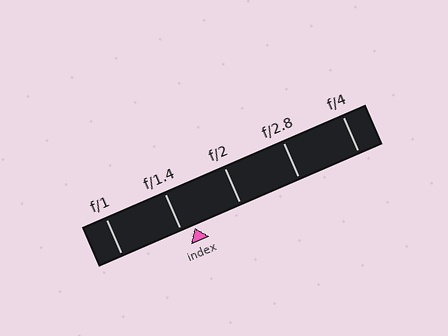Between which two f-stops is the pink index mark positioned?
The index mark is between f/1.4 and f/2.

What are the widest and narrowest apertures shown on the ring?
The widest aperture shown is f/1 and the narrowest is f/4.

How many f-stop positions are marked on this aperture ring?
There are 5 f-stop positions marked.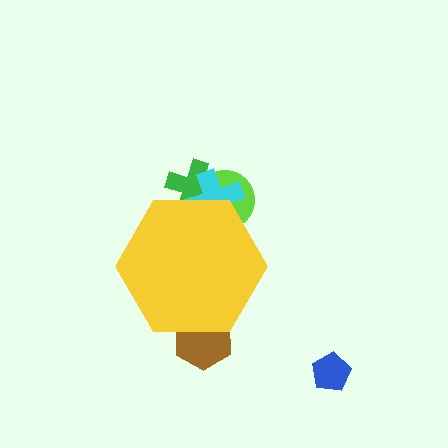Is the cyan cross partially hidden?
Yes, the cyan cross is partially hidden behind the yellow hexagon.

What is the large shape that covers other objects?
A yellow hexagon.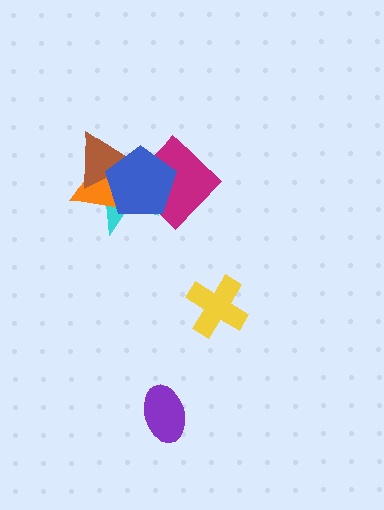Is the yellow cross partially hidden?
No, no other shape covers it.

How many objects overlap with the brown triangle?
3 objects overlap with the brown triangle.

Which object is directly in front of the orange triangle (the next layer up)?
The brown triangle is directly in front of the orange triangle.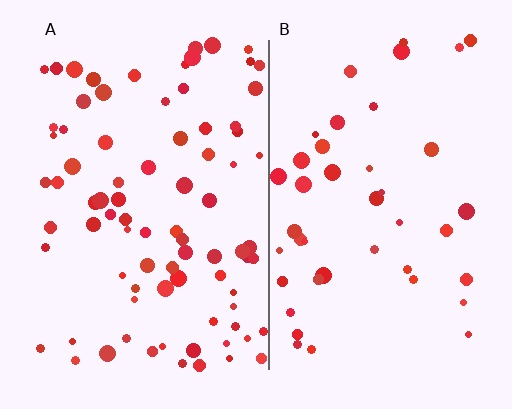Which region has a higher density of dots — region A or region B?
A (the left).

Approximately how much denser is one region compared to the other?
Approximately 1.9× — region A over region B.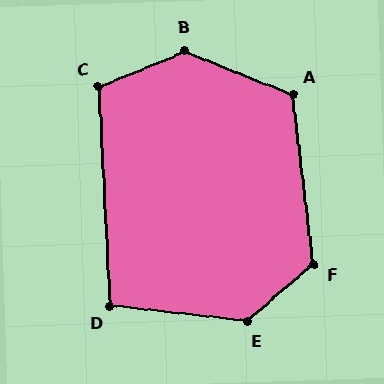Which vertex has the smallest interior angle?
D, at approximately 99 degrees.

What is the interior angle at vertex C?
Approximately 109 degrees (obtuse).